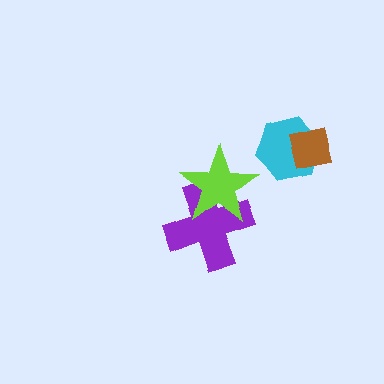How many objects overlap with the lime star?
1 object overlaps with the lime star.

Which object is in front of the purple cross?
The lime star is in front of the purple cross.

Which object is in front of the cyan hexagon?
The brown square is in front of the cyan hexagon.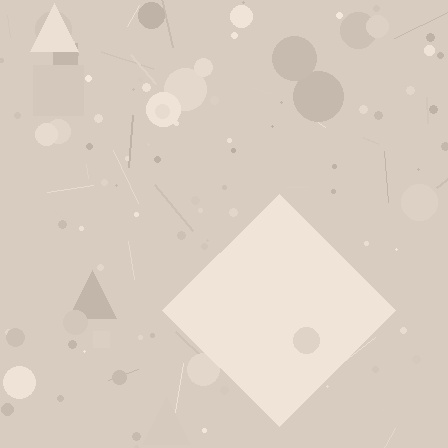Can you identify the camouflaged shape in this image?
The camouflaged shape is a diamond.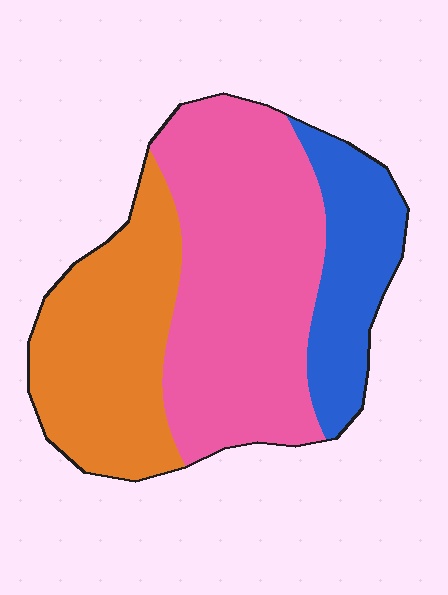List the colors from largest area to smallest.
From largest to smallest: pink, orange, blue.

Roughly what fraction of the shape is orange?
Orange covers about 30% of the shape.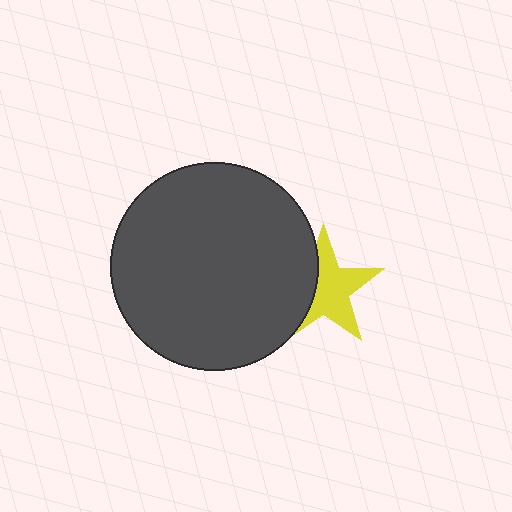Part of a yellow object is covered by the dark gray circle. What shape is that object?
It is a star.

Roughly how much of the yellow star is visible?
Most of it is visible (roughly 65%).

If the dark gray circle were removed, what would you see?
You would see the complete yellow star.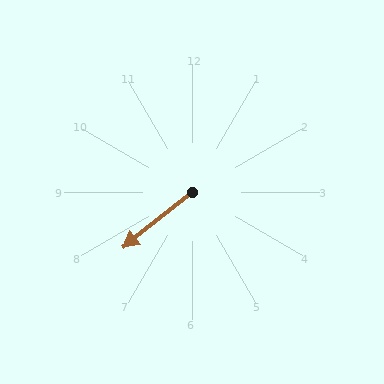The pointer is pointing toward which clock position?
Roughly 8 o'clock.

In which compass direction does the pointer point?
Southwest.